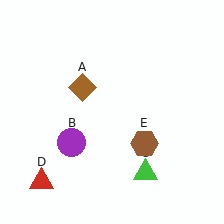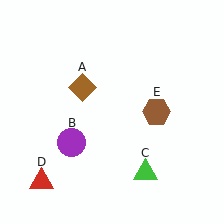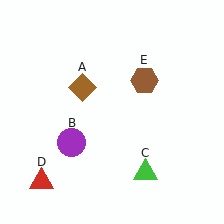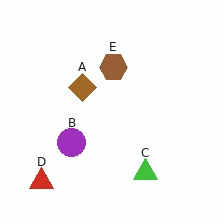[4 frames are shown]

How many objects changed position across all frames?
1 object changed position: brown hexagon (object E).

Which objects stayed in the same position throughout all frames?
Brown diamond (object A) and purple circle (object B) and green triangle (object C) and red triangle (object D) remained stationary.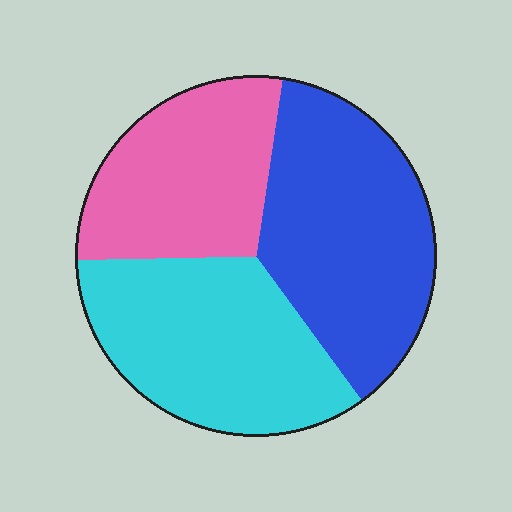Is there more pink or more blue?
Blue.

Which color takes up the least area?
Pink, at roughly 30%.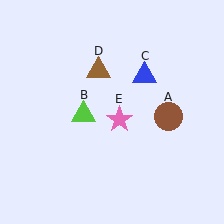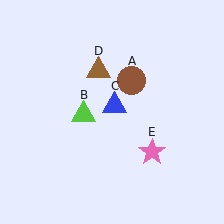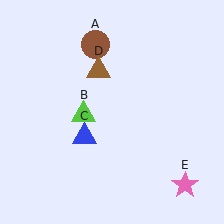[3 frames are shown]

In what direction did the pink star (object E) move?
The pink star (object E) moved down and to the right.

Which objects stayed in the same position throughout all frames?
Lime triangle (object B) and brown triangle (object D) remained stationary.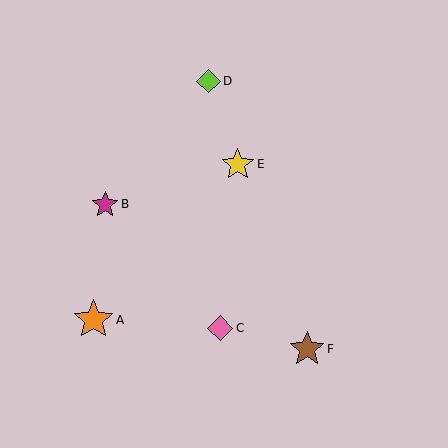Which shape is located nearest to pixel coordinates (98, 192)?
The magenta star (labeled B) at (105, 204) is nearest to that location.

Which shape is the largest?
The orange star (labeled A) is the largest.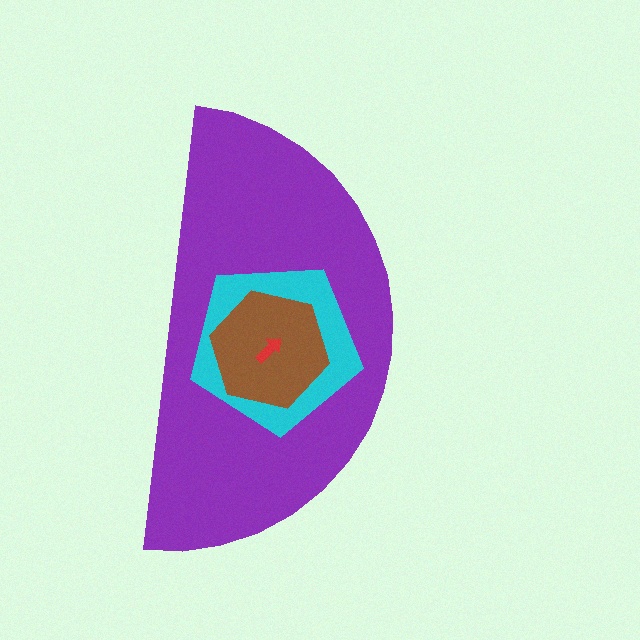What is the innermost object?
The red arrow.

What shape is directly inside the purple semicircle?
The cyan pentagon.